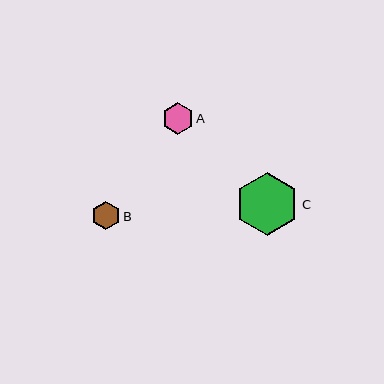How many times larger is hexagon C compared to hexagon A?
Hexagon C is approximately 2.0 times the size of hexagon A.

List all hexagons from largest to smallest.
From largest to smallest: C, A, B.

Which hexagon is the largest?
Hexagon C is the largest with a size of approximately 63 pixels.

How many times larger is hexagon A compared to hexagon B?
Hexagon A is approximately 1.1 times the size of hexagon B.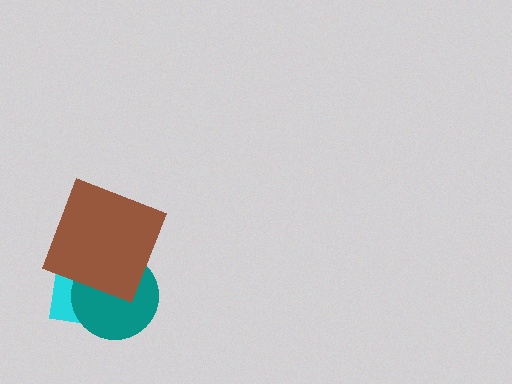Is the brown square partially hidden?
No, no other shape covers it.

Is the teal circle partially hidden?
Yes, it is partially covered by another shape.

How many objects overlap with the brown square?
2 objects overlap with the brown square.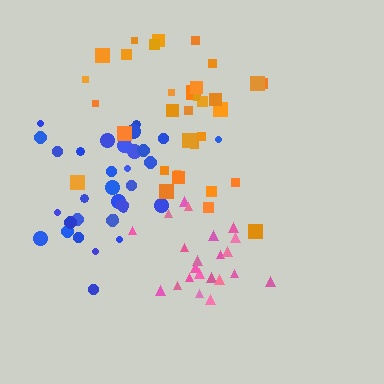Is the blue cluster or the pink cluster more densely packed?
Blue.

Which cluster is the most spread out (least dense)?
Orange.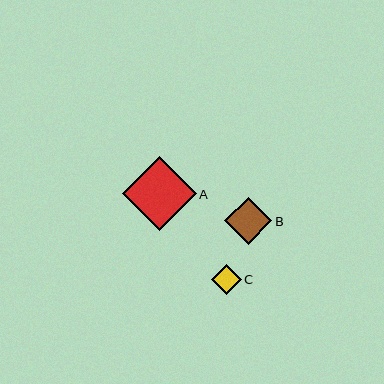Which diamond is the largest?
Diamond A is the largest with a size of approximately 74 pixels.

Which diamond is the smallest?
Diamond C is the smallest with a size of approximately 30 pixels.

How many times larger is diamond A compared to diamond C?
Diamond A is approximately 2.4 times the size of diamond C.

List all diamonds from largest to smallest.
From largest to smallest: A, B, C.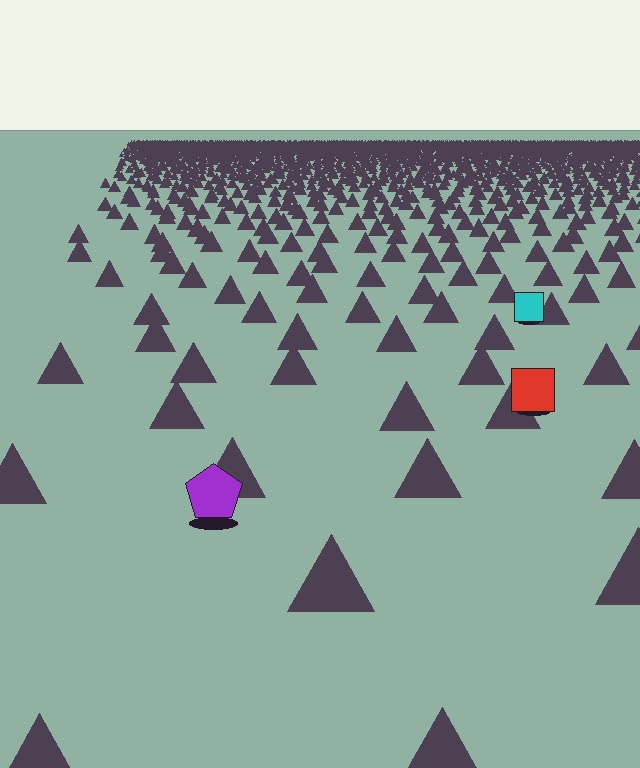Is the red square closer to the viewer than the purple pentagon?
No. The purple pentagon is closer — you can tell from the texture gradient: the ground texture is coarser near it.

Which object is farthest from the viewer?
The cyan square is farthest from the viewer. It appears smaller and the ground texture around it is denser.